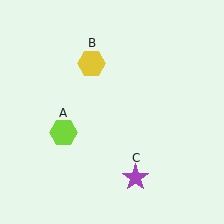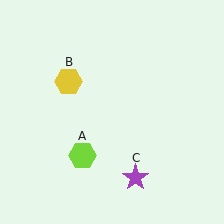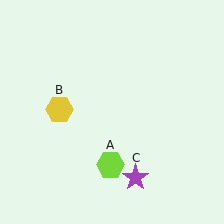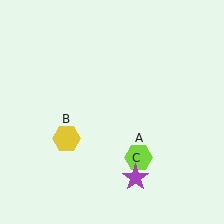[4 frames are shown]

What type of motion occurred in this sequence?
The lime hexagon (object A), yellow hexagon (object B) rotated counterclockwise around the center of the scene.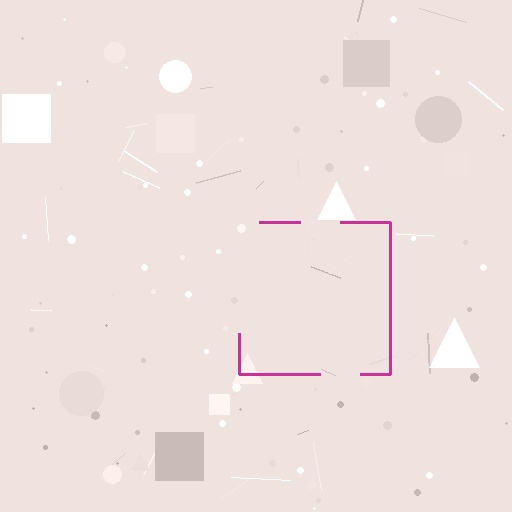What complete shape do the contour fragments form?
The contour fragments form a square.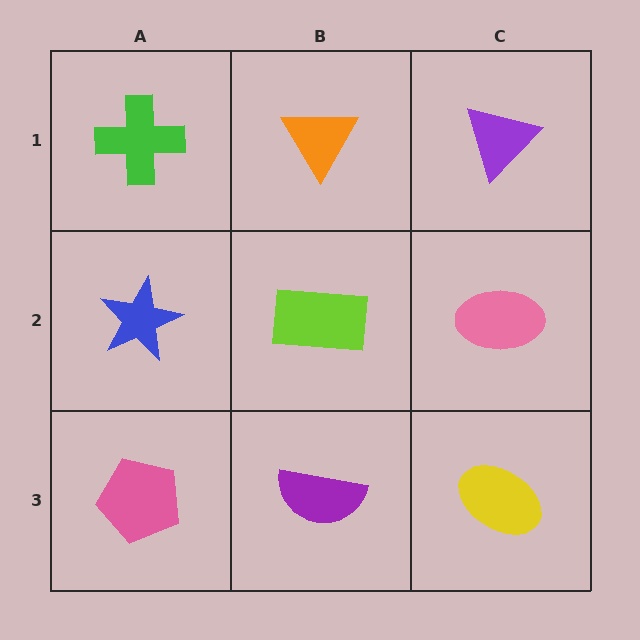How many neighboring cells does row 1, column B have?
3.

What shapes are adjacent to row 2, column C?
A purple triangle (row 1, column C), a yellow ellipse (row 3, column C), a lime rectangle (row 2, column B).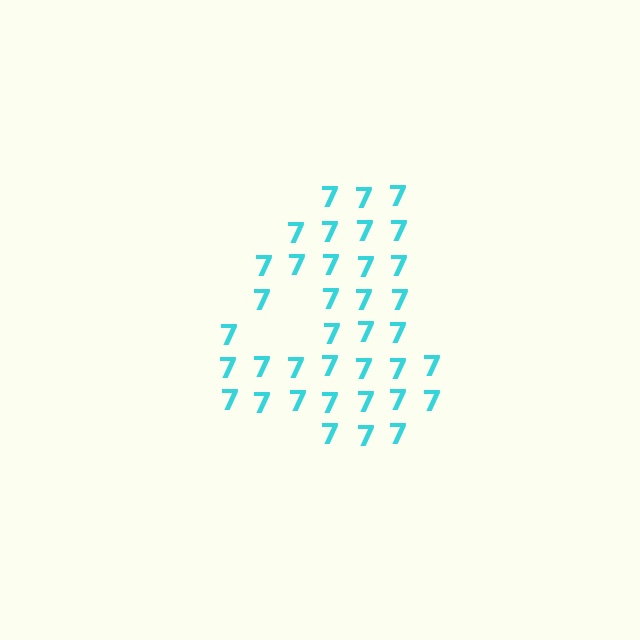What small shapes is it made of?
It is made of small digit 7's.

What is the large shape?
The large shape is the digit 4.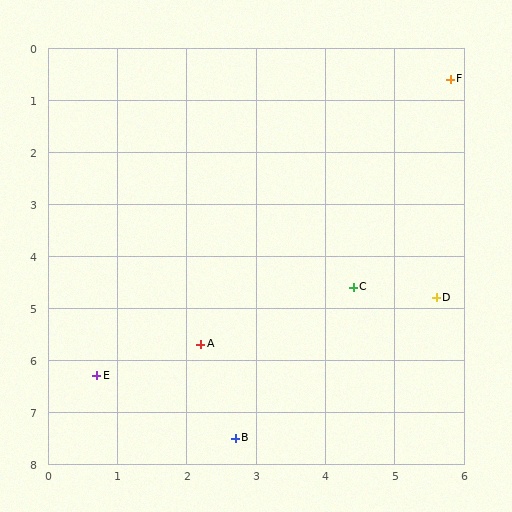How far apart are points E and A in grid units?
Points E and A are about 1.6 grid units apart.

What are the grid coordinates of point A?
Point A is at approximately (2.2, 5.7).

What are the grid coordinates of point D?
Point D is at approximately (5.6, 4.8).